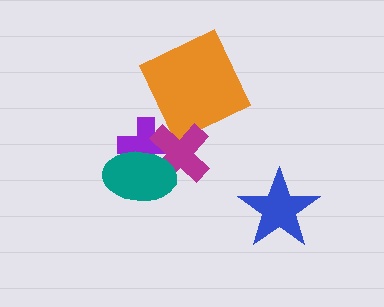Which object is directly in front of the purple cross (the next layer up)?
The magenta cross is directly in front of the purple cross.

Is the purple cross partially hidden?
Yes, it is partially covered by another shape.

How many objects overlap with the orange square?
0 objects overlap with the orange square.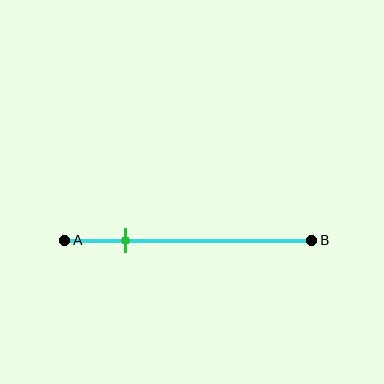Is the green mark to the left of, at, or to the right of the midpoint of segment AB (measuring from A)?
The green mark is to the left of the midpoint of segment AB.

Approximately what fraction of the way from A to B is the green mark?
The green mark is approximately 25% of the way from A to B.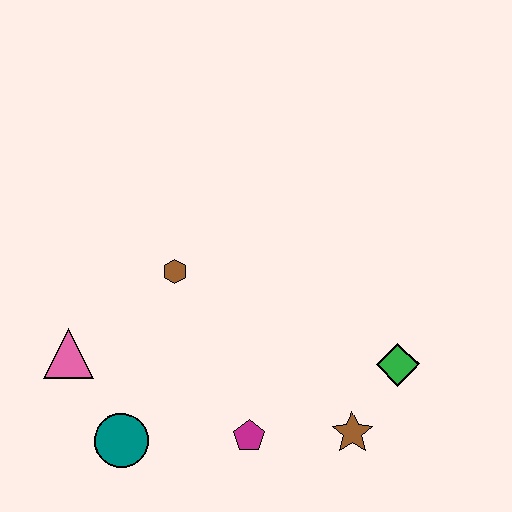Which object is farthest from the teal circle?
The green diamond is farthest from the teal circle.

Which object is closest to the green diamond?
The brown star is closest to the green diamond.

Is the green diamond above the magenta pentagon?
Yes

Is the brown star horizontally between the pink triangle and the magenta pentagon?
No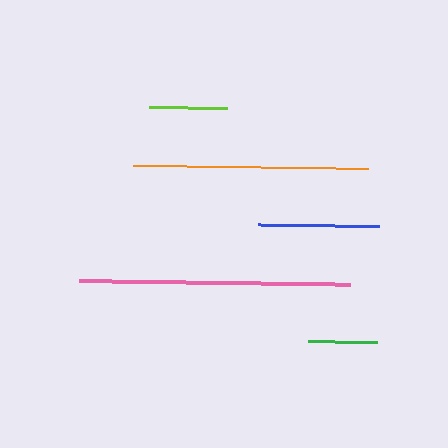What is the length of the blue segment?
The blue segment is approximately 121 pixels long.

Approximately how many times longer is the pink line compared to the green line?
The pink line is approximately 3.9 times the length of the green line.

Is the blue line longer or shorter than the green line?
The blue line is longer than the green line.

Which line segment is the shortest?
The green line is the shortest at approximately 69 pixels.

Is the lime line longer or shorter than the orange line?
The orange line is longer than the lime line.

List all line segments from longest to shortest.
From longest to shortest: pink, orange, blue, lime, green.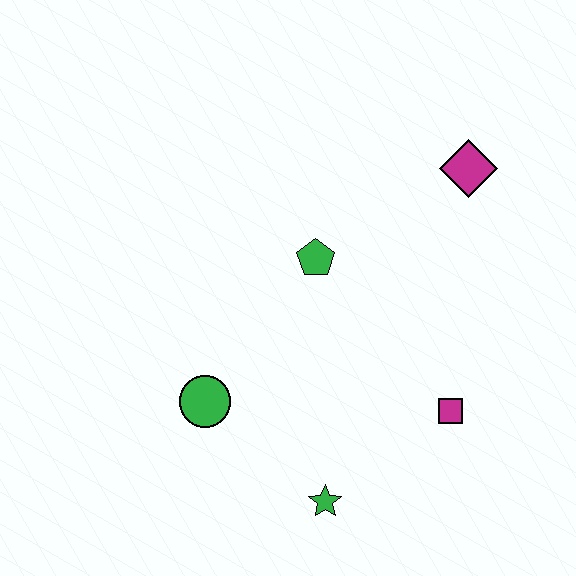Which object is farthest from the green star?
The magenta diamond is farthest from the green star.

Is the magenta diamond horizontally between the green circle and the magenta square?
No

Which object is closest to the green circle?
The green star is closest to the green circle.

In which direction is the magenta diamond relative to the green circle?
The magenta diamond is to the right of the green circle.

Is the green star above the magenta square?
No